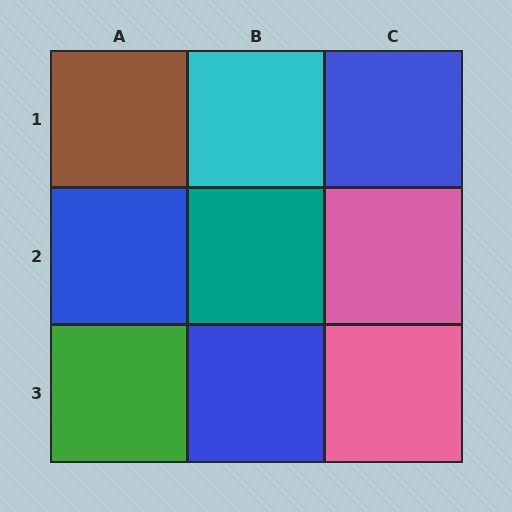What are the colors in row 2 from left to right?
Blue, teal, pink.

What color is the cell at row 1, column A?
Brown.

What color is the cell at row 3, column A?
Green.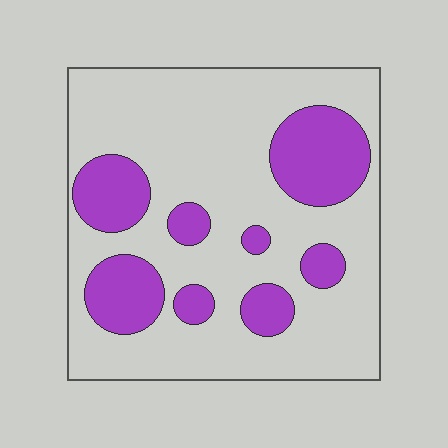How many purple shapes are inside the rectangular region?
8.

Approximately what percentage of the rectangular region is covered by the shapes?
Approximately 25%.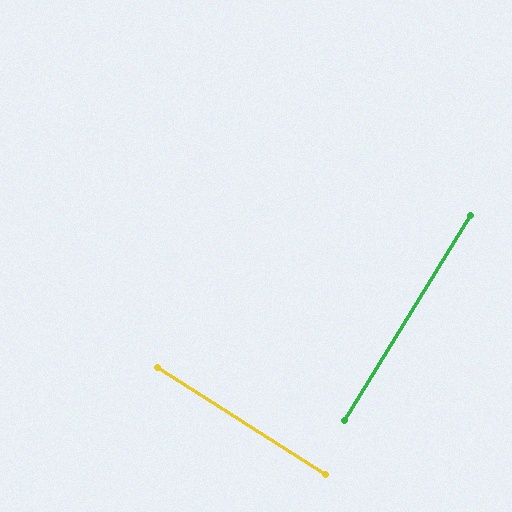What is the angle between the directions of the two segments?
Approximately 89 degrees.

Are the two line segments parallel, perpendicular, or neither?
Perpendicular — they meet at approximately 89°.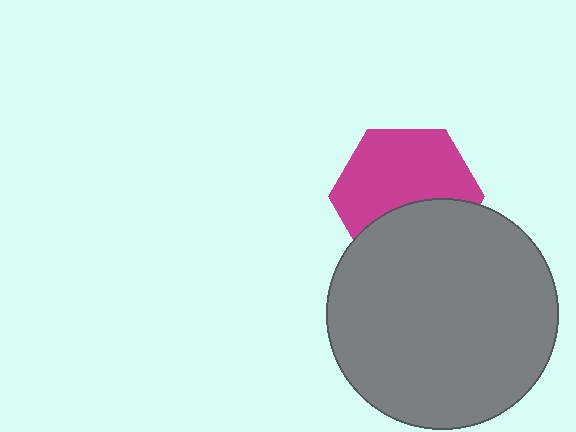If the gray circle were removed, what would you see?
You would see the complete magenta hexagon.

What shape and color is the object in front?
The object in front is a gray circle.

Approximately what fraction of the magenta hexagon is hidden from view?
Roughly 38% of the magenta hexagon is hidden behind the gray circle.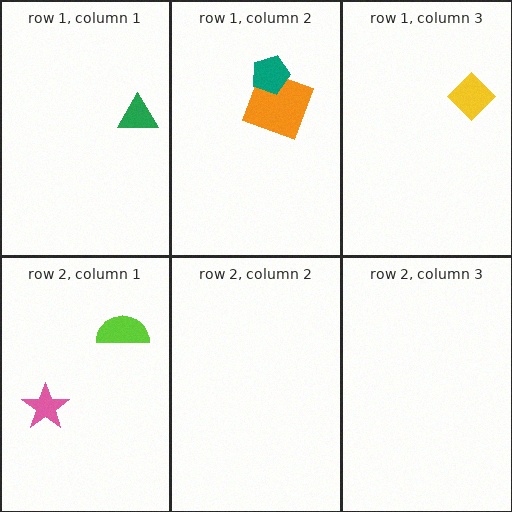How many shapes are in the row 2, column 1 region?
2.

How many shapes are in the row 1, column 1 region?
1.